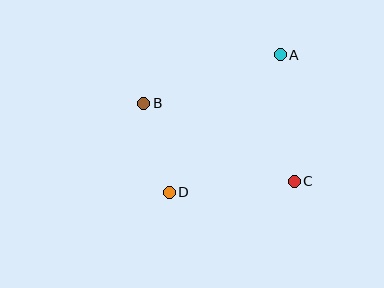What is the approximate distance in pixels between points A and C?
The distance between A and C is approximately 127 pixels.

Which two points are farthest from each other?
Points A and D are farthest from each other.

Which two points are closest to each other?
Points B and D are closest to each other.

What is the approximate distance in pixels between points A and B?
The distance between A and B is approximately 145 pixels.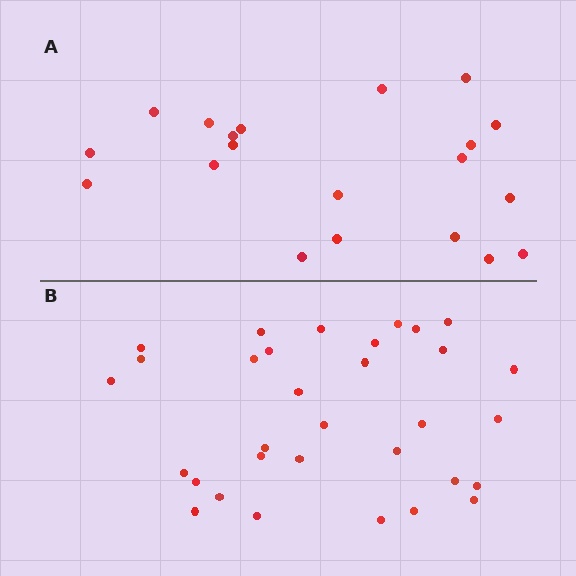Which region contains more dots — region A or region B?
Region B (the bottom region) has more dots.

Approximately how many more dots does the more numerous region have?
Region B has roughly 12 or so more dots than region A.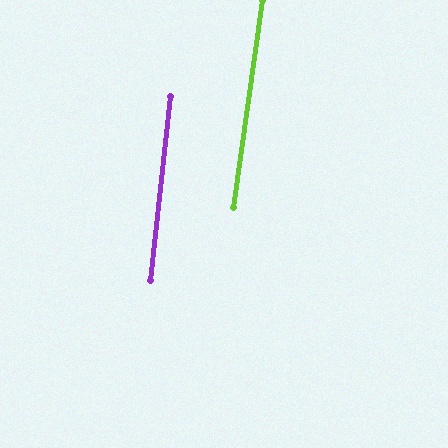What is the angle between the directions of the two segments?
Approximately 2 degrees.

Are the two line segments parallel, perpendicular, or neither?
Parallel — their directions differ by only 1.5°.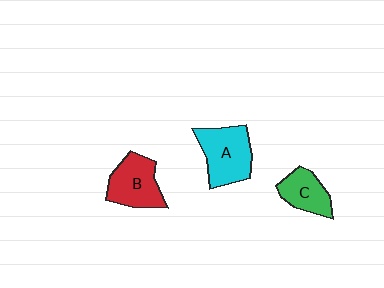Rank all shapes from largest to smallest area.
From largest to smallest: A (cyan), B (red), C (green).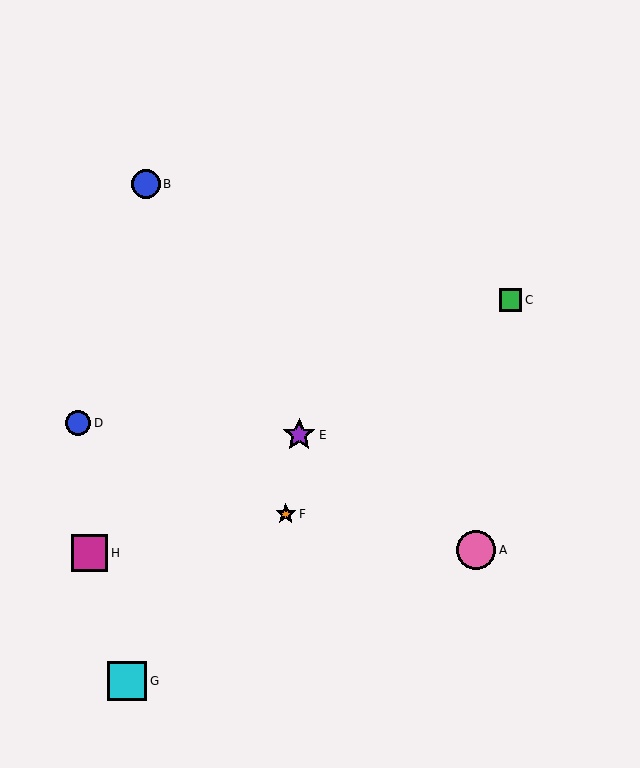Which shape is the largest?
The cyan square (labeled G) is the largest.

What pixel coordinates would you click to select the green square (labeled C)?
Click at (510, 300) to select the green square C.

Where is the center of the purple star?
The center of the purple star is at (299, 435).